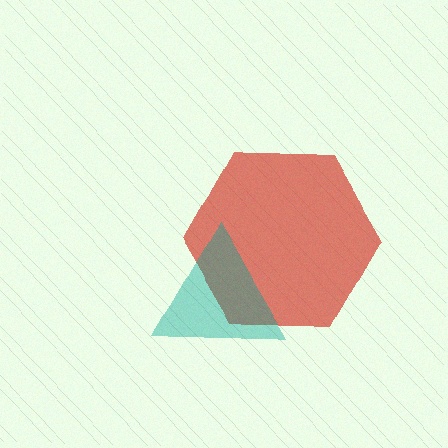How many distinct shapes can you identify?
There are 2 distinct shapes: a red hexagon, a teal triangle.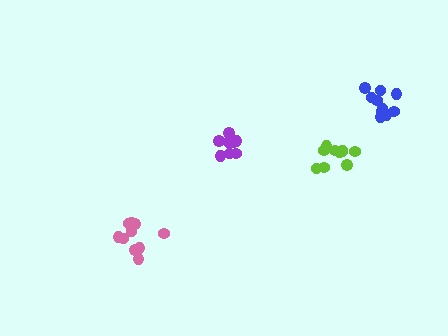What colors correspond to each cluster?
The clusters are colored: lime, purple, pink, blue.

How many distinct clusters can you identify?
There are 4 distinct clusters.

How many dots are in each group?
Group 1: 10 dots, Group 2: 10 dots, Group 3: 10 dots, Group 4: 10 dots (40 total).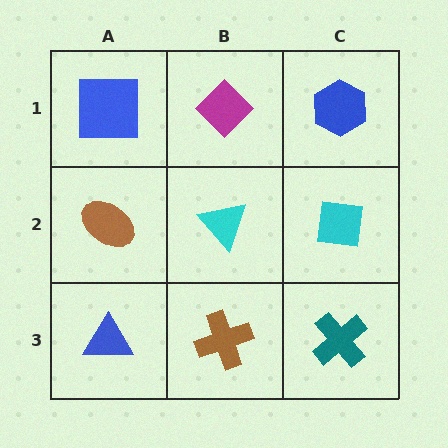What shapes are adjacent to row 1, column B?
A cyan triangle (row 2, column B), a blue square (row 1, column A), a blue hexagon (row 1, column C).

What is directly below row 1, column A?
A brown ellipse.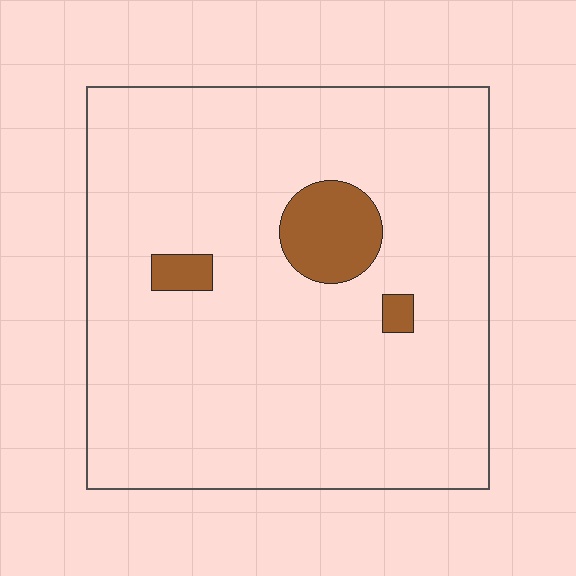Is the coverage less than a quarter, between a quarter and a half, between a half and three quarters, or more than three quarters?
Less than a quarter.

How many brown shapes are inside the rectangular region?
3.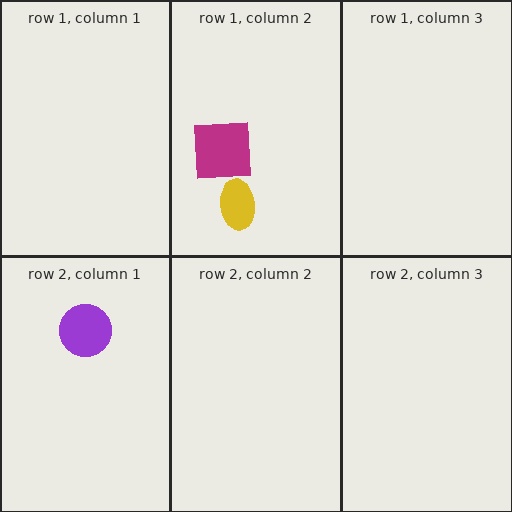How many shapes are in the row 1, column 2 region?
2.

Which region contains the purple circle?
The row 2, column 1 region.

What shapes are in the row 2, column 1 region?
The purple circle.